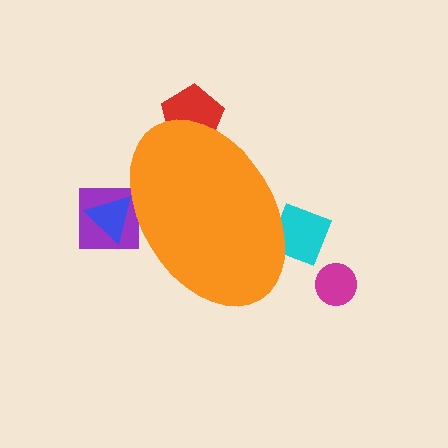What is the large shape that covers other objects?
An orange ellipse.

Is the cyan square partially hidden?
Yes, the cyan square is partially hidden behind the orange ellipse.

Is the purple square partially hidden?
Yes, the purple square is partially hidden behind the orange ellipse.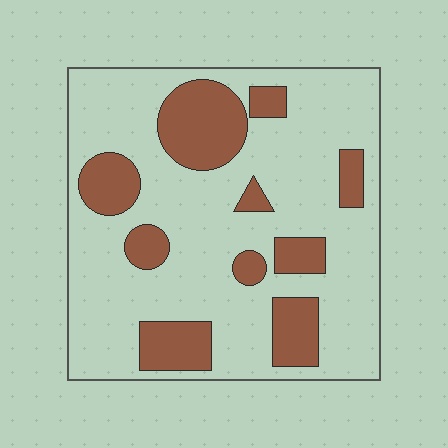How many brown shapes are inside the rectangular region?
10.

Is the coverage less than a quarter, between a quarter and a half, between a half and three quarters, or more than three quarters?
Between a quarter and a half.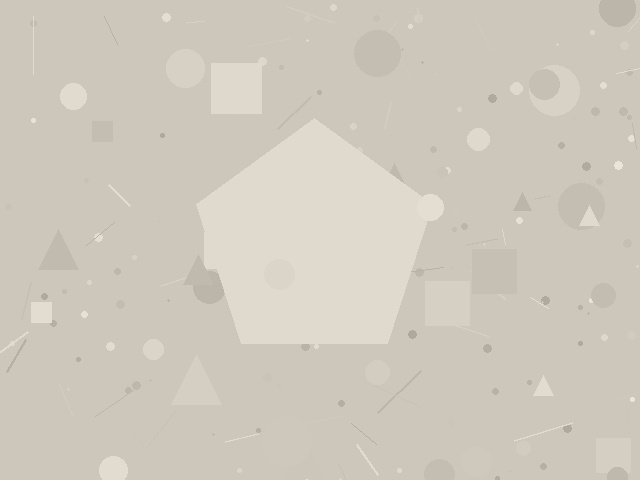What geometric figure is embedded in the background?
A pentagon is embedded in the background.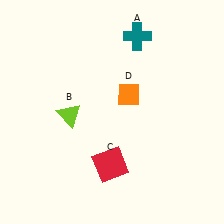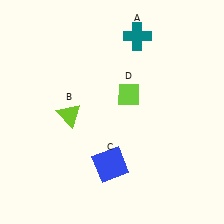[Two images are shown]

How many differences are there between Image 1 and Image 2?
There are 2 differences between the two images.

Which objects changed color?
C changed from red to blue. D changed from orange to lime.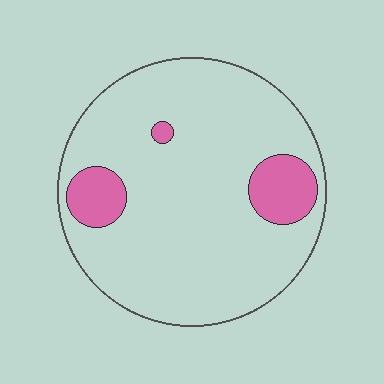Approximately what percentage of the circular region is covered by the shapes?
Approximately 15%.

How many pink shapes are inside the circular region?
3.